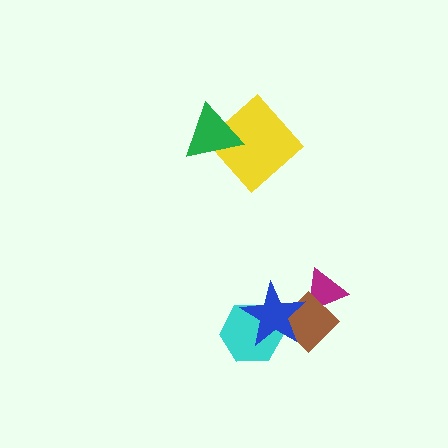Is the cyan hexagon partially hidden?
Yes, it is partially covered by another shape.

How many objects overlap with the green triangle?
1 object overlaps with the green triangle.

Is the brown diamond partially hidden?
Yes, it is partially covered by another shape.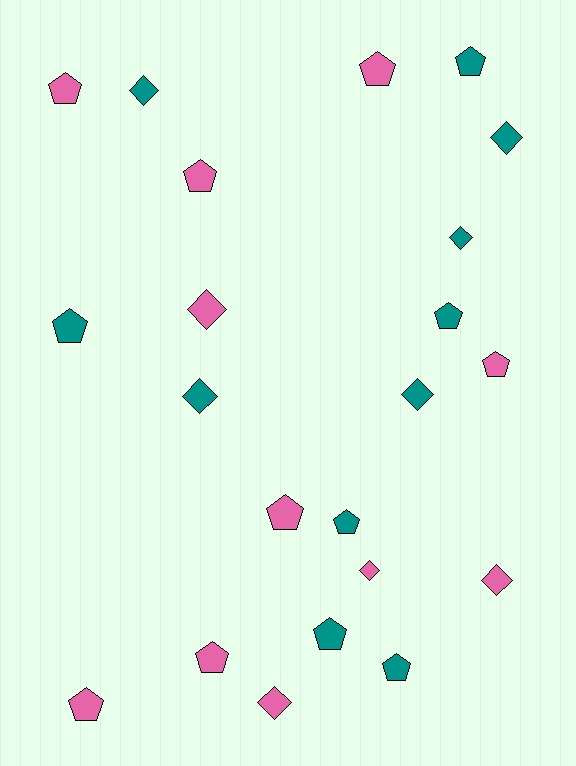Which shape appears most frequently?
Pentagon, with 13 objects.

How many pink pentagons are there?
There are 7 pink pentagons.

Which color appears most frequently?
Teal, with 11 objects.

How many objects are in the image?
There are 22 objects.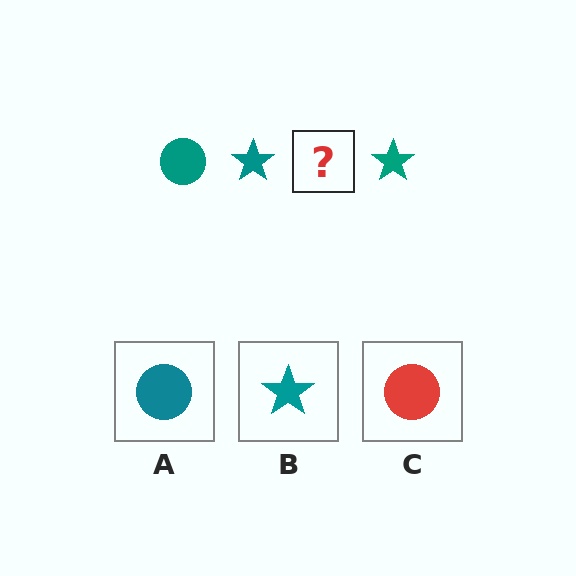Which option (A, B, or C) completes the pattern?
A.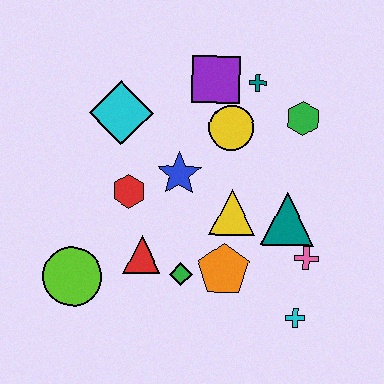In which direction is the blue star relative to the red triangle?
The blue star is above the red triangle.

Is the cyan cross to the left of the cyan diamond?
No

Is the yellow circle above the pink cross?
Yes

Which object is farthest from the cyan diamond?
The cyan cross is farthest from the cyan diamond.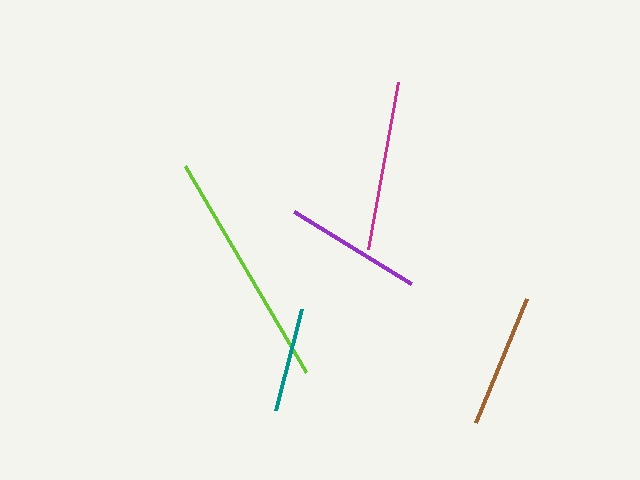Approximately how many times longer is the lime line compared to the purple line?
The lime line is approximately 1.7 times the length of the purple line.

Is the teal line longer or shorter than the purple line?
The purple line is longer than the teal line.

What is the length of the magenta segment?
The magenta segment is approximately 169 pixels long.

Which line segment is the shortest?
The teal line is the shortest at approximately 104 pixels.